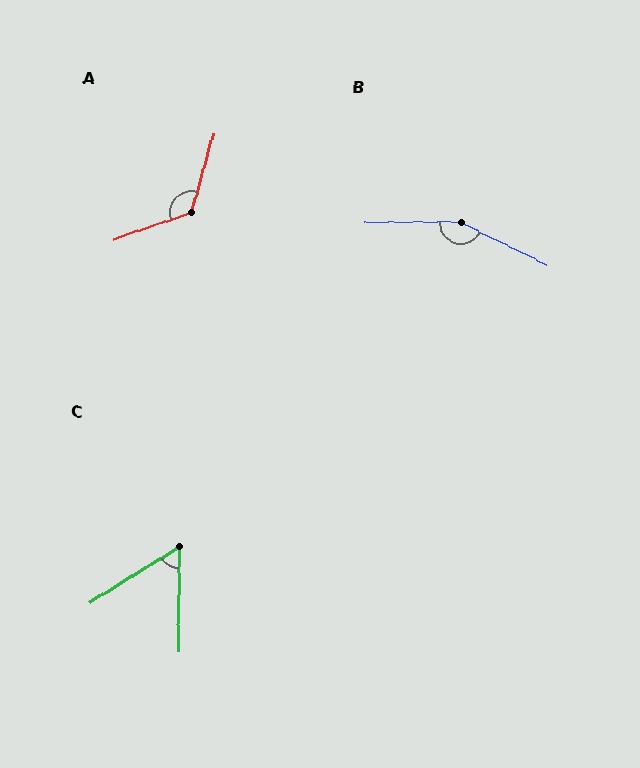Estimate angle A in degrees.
Approximately 125 degrees.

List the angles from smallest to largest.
C (57°), A (125°), B (153°).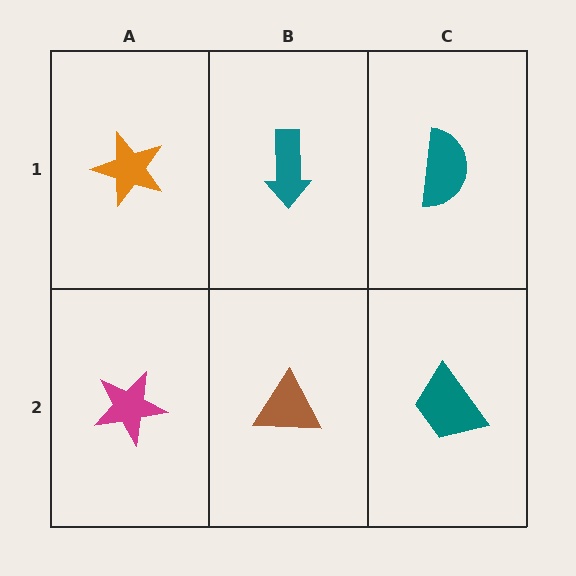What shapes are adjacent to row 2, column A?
An orange star (row 1, column A), a brown triangle (row 2, column B).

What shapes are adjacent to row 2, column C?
A teal semicircle (row 1, column C), a brown triangle (row 2, column B).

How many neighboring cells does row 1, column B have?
3.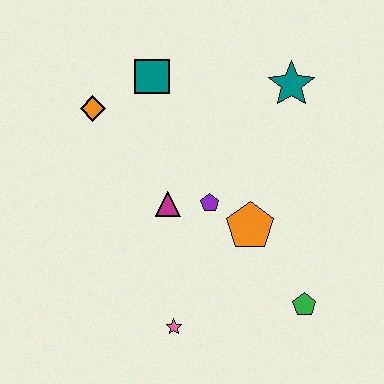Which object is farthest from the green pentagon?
The orange diamond is farthest from the green pentagon.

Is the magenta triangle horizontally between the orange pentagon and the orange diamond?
Yes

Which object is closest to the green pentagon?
The orange pentagon is closest to the green pentagon.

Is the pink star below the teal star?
Yes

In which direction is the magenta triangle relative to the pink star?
The magenta triangle is above the pink star.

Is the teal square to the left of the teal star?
Yes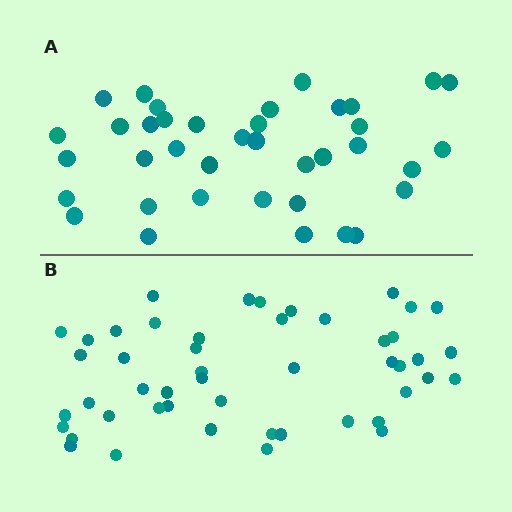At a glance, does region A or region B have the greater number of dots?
Region B (the bottom region) has more dots.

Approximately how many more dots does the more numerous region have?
Region B has roughly 10 or so more dots than region A.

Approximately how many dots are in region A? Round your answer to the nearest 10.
About 40 dots. (The exact count is 38, which rounds to 40.)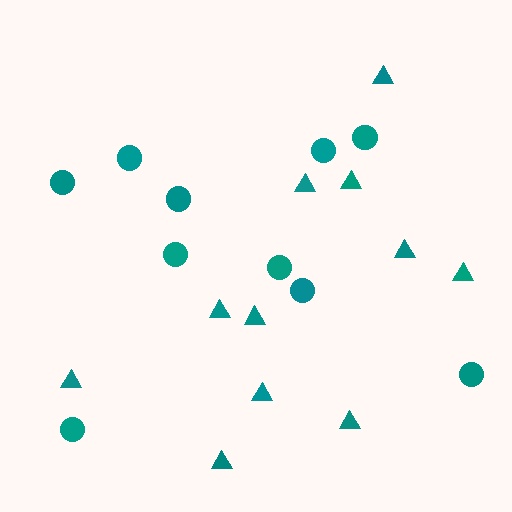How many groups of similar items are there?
There are 2 groups: one group of circles (10) and one group of triangles (11).